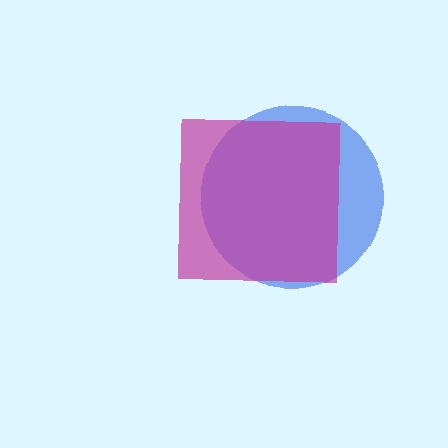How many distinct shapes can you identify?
There are 2 distinct shapes: a blue circle, a magenta square.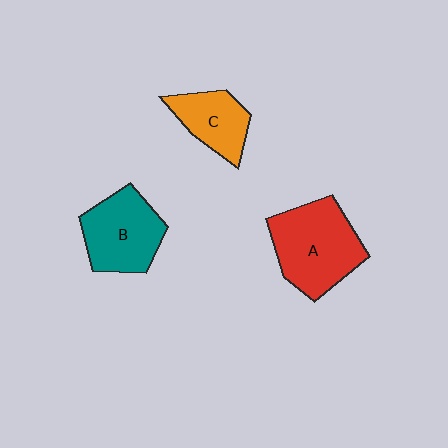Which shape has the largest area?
Shape A (red).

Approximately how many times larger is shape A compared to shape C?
Approximately 1.7 times.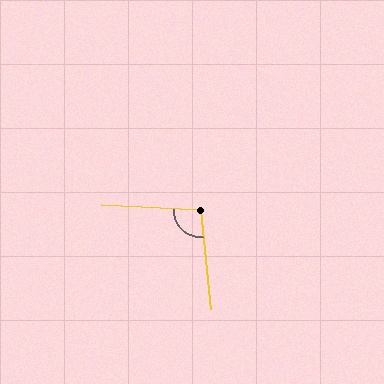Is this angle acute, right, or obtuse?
It is obtuse.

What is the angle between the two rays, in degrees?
Approximately 99 degrees.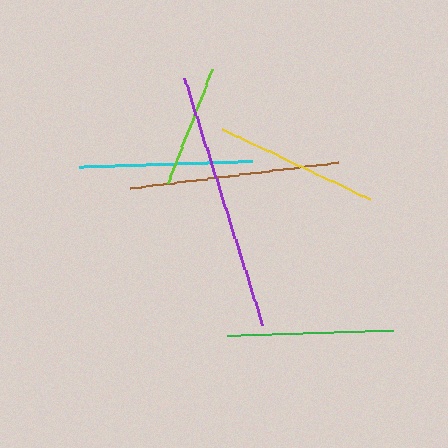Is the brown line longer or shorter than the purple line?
The purple line is longer than the brown line.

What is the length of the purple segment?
The purple segment is approximately 258 pixels long.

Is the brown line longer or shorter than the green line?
The brown line is longer than the green line.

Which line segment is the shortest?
The lime line is the shortest at approximately 122 pixels.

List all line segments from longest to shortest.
From longest to shortest: purple, brown, cyan, green, yellow, lime.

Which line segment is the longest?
The purple line is the longest at approximately 258 pixels.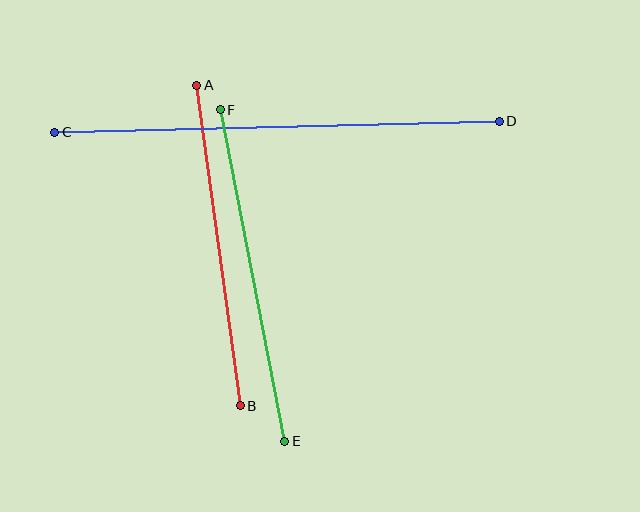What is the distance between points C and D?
The distance is approximately 445 pixels.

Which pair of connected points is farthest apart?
Points C and D are farthest apart.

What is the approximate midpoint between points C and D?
The midpoint is at approximately (277, 127) pixels.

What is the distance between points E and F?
The distance is approximately 338 pixels.